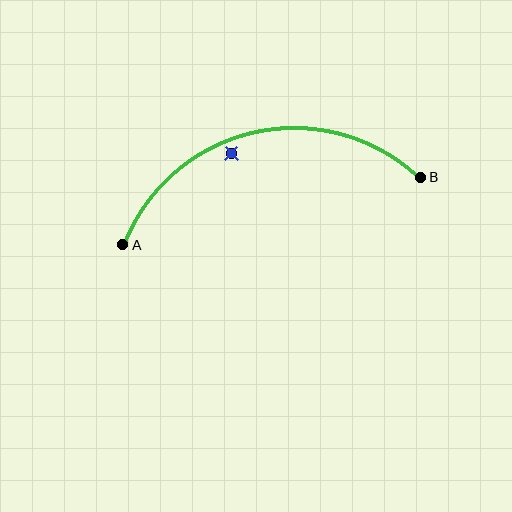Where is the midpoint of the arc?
The arc midpoint is the point on the curve farthest from the straight line joining A and B. It sits above that line.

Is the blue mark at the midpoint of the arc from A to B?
No — the blue mark does not lie on the arc at all. It sits slightly inside the curve.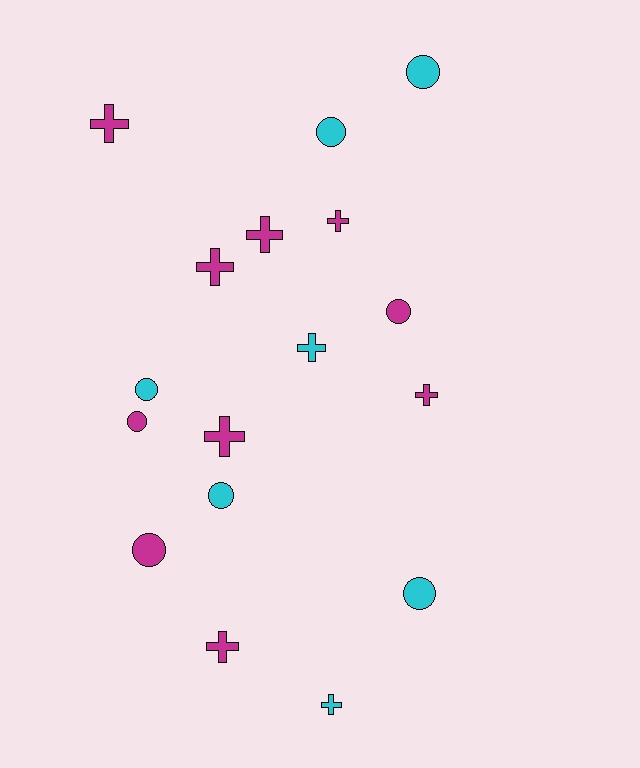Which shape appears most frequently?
Cross, with 9 objects.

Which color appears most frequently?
Magenta, with 10 objects.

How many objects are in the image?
There are 17 objects.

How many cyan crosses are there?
There are 2 cyan crosses.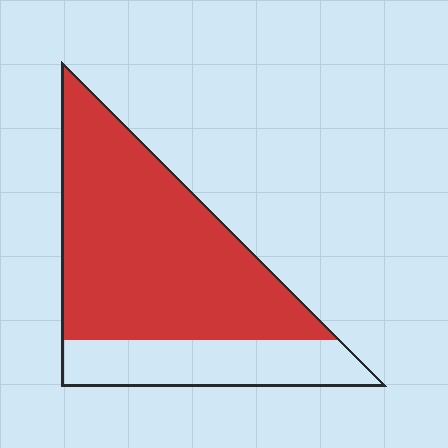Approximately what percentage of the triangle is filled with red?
Approximately 75%.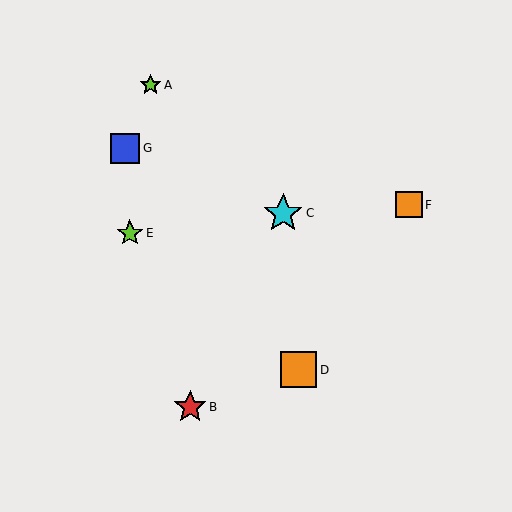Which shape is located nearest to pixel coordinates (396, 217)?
The orange square (labeled F) at (409, 205) is nearest to that location.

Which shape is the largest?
The cyan star (labeled C) is the largest.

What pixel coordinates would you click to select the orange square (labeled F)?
Click at (409, 205) to select the orange square F.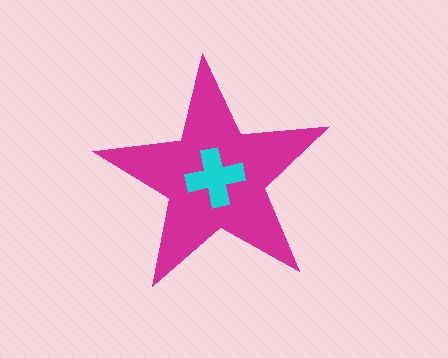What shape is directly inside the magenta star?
The cyan cross.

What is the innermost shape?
The cyan cross.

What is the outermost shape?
The magenta star.